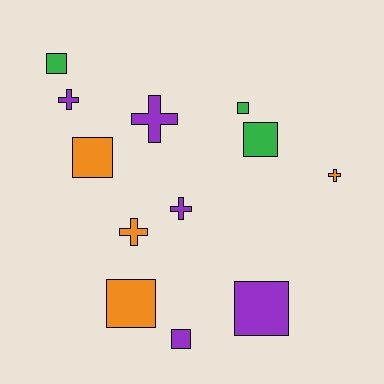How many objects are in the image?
There are 12 objects.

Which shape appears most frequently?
Square, with 7 objects.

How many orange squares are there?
There are 2 orange squares.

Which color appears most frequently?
Purple, with 5 objects.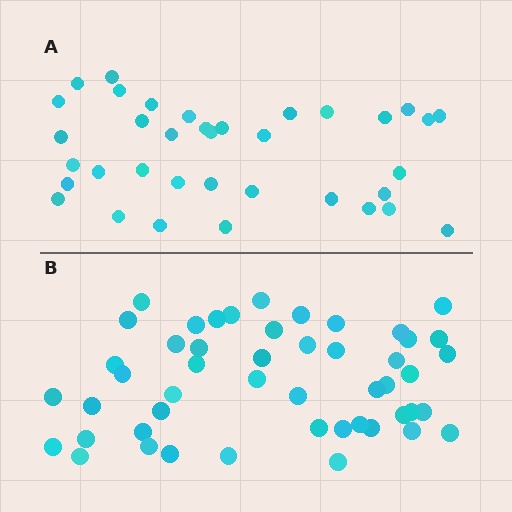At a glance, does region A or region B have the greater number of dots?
Region B (the bottom region) has more dots.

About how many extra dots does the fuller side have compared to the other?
Region B has approximately 15 more dots than region A.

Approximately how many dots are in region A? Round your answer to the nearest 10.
About 40 dots. (The exact count is 36, which rounds to 40.)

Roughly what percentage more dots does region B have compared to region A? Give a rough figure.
About 35% more.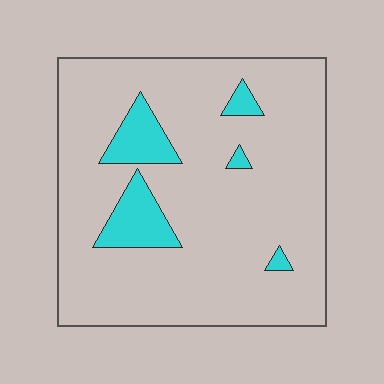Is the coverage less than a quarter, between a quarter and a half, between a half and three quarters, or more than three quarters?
Less than a quarter.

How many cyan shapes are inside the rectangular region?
5.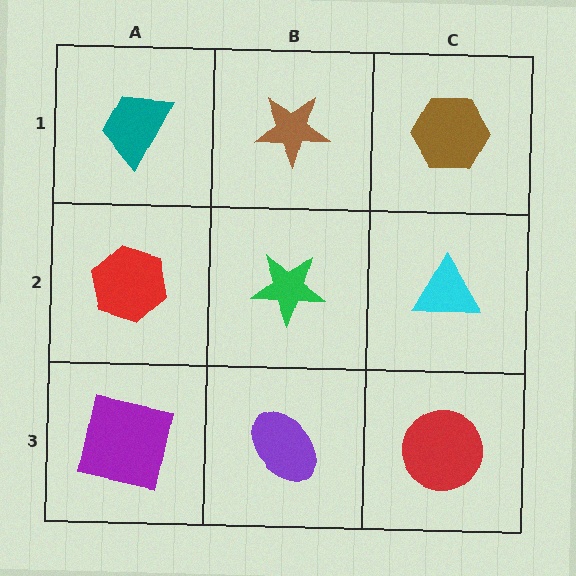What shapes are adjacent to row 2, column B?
A brown star (row 1, column B), a purple ellipse (row 3, column B), a red hexagon (row 2, column A), a cyan triangle (row 2, column C).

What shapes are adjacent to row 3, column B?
A green star (row 2, column B), a purple square (row 3, column A), a red circle (row 3, column C).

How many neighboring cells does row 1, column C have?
2.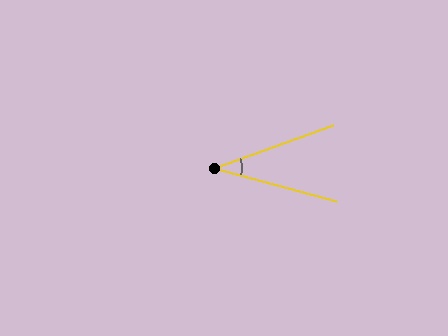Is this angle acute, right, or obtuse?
It is acute.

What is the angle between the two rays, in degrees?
Approximately 35 degrees.